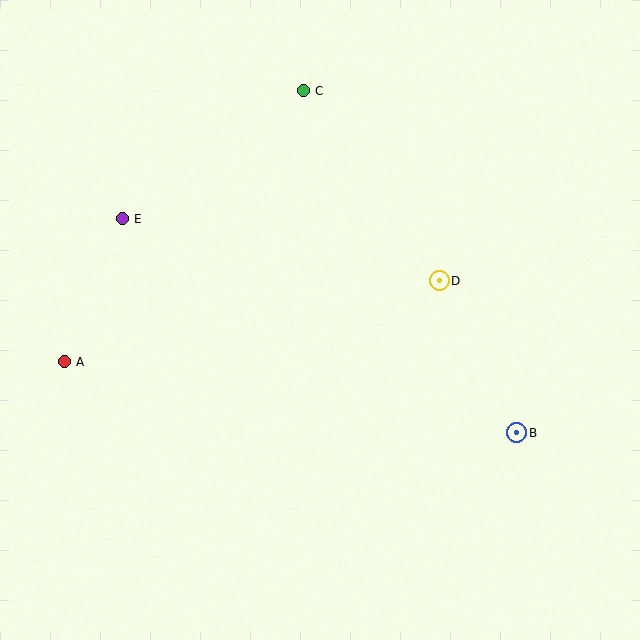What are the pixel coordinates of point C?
Point C is at (303, 91).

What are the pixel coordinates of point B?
Point B is at (517, 433).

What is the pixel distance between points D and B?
The distance between D and B is 170 pixels.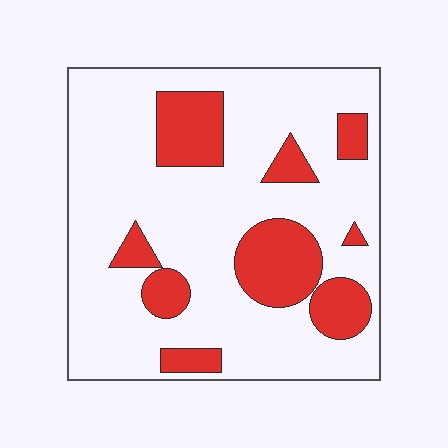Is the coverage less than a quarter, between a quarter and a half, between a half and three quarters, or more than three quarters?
Less than a quarter.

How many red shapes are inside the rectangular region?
9.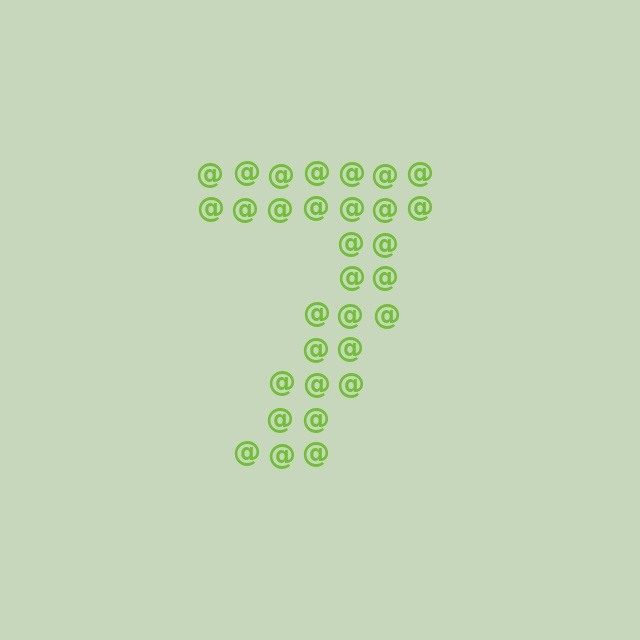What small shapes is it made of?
It is made of small at signs.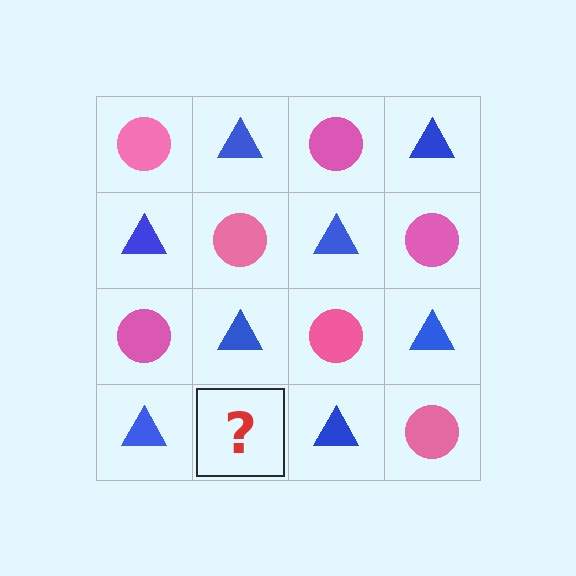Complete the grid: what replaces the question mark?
The question mark should be replaced with a pink circle.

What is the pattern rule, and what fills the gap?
The rule is that it alternates pink circle and blue triangle in a checkerboard pattern. The gap should be filled with a pink circle.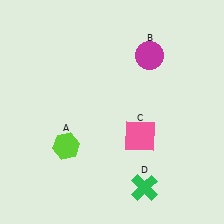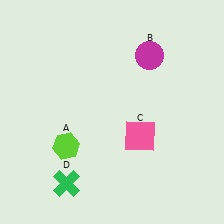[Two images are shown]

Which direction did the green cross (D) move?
The green cross (D) moved left.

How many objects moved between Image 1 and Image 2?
1 object moved between the two images.